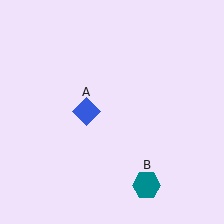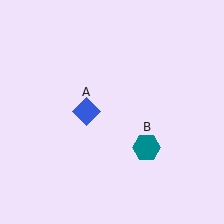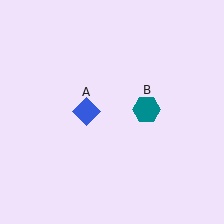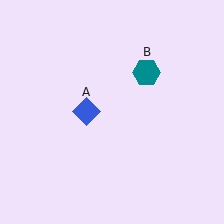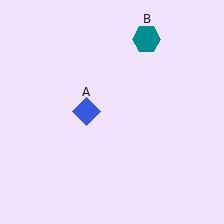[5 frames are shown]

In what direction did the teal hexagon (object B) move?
The teal hexagon (object B) moved up.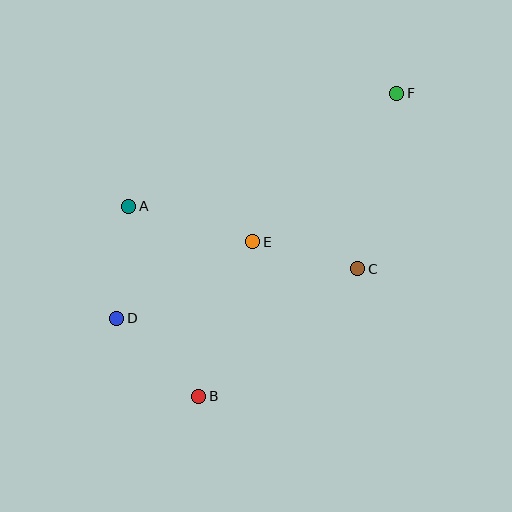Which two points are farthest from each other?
Points B and F are farthest from each other.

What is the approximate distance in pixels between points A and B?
The distance between A and B is approximately 202 pixels.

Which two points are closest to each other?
Points C and E are closest to each other.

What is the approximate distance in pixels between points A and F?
The distance between A and F is approximately 291 pixels.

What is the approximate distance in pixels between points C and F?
The distance between C and F is approximately 180 pixels.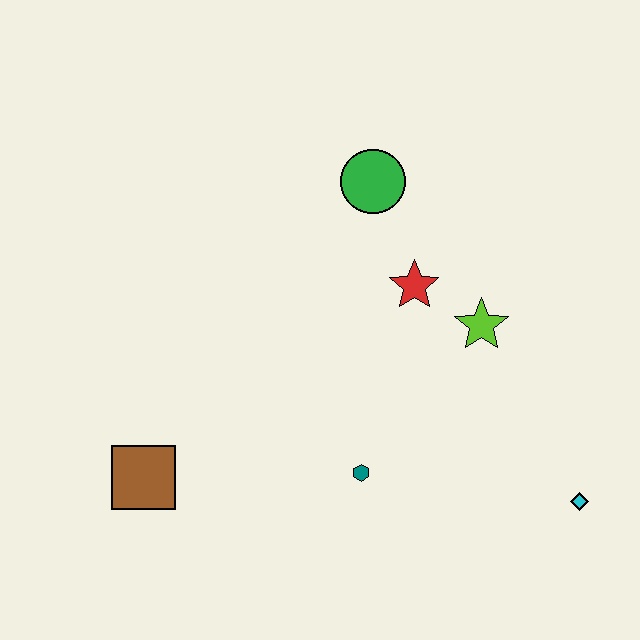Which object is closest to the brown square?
The teal hexagon is closest to the brown square.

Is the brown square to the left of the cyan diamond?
Yes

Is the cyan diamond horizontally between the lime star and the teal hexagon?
No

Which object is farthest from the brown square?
The cyan diamond is farthest from the brown square.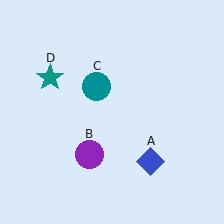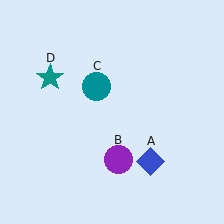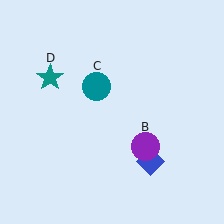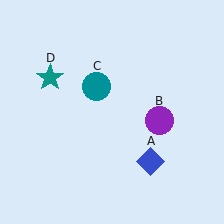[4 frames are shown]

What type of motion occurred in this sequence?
The purple circle (object B) rotated counterclockwise around the center of the scene.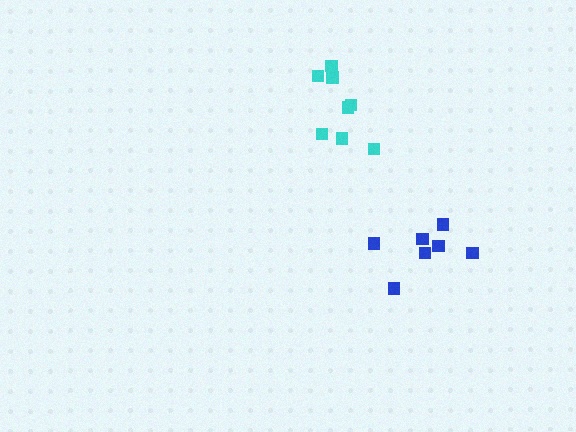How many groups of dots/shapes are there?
There are 2 groups.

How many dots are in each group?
Group 1: 8 dots, Group 2: 7 dots (15 total).